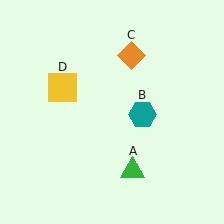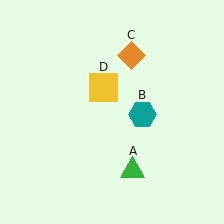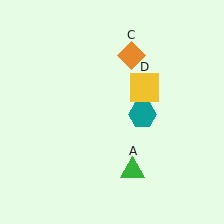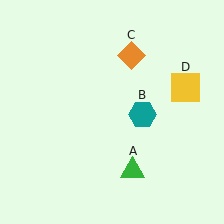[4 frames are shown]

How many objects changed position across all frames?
1 object changed position: yellow square (object D).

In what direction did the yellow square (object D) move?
The yellow square (object D) moved right.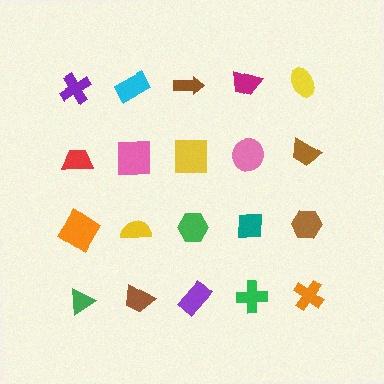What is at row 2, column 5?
A brown trapezoid.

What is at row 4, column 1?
A green triangle.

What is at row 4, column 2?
A brown trapezoid.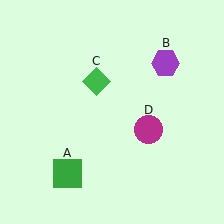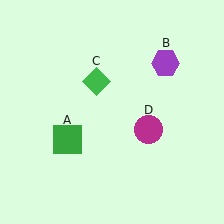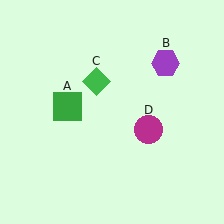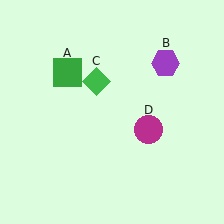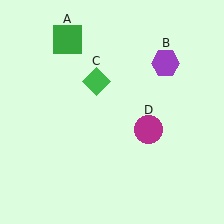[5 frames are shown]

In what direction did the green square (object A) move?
The green square (object A) moved up.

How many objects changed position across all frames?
1 object changed position: green square (object A).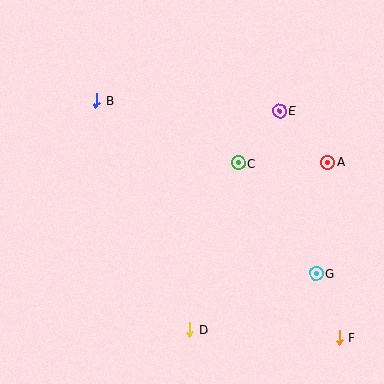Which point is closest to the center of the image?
Point C at (238, 163) is closest to the center.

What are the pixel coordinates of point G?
Point G is at (316, 273).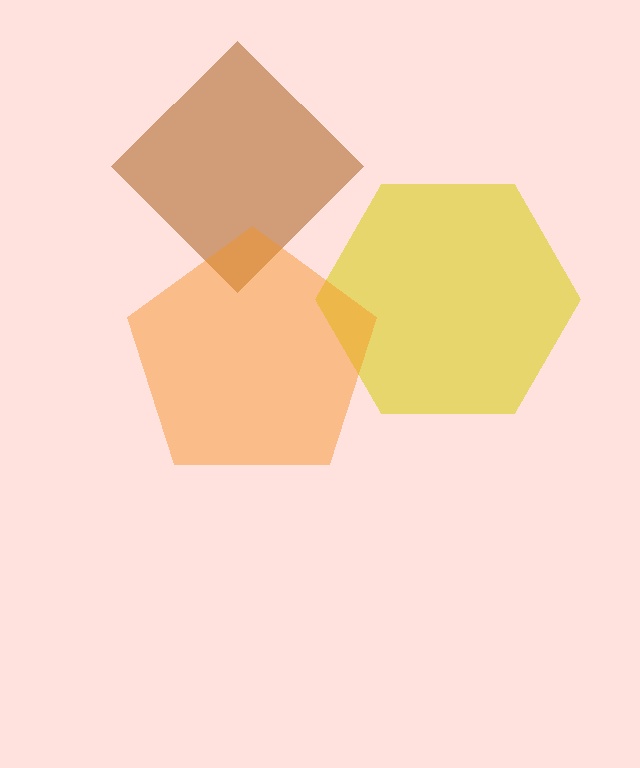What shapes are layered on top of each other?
The layered shapes are: a brown diamond, a yellow hexagon, an orange pentagon.